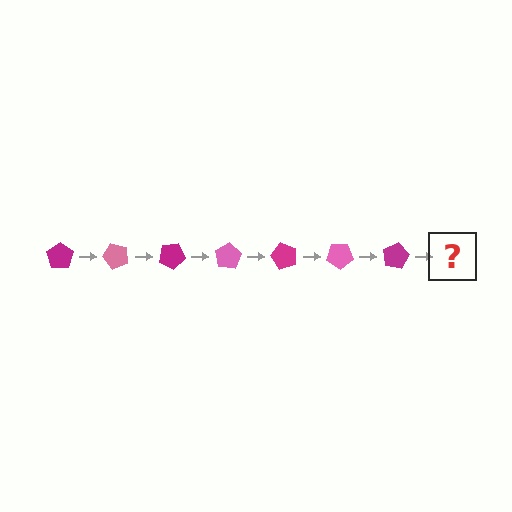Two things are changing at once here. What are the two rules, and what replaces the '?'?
The two rules are that it rotates 50 degrees each step and the color cycles through magenta and pink. The '?' should be a pink pentagon, rotated 350 degrees from the start.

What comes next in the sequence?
The next element should be a pink pentagon, rotated 350 degrees from the start.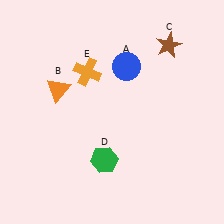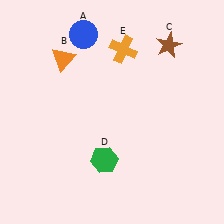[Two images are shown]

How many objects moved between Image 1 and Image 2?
3 objects moved between the two images.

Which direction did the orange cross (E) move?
The orange cross (E) moved right.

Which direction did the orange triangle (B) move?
The orange triangle (B) moved up.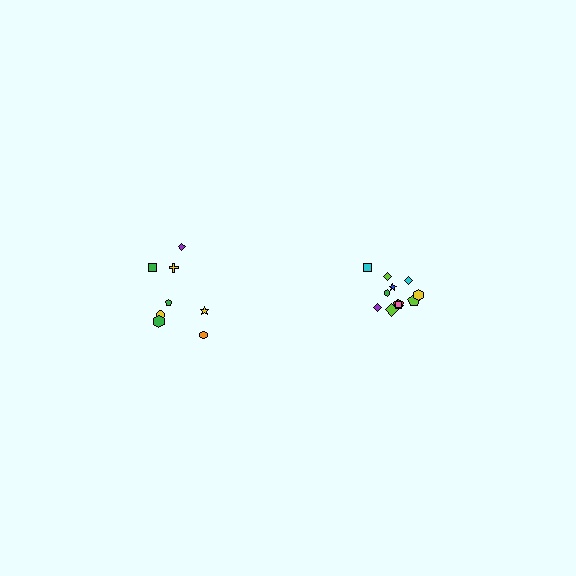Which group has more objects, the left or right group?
The right group.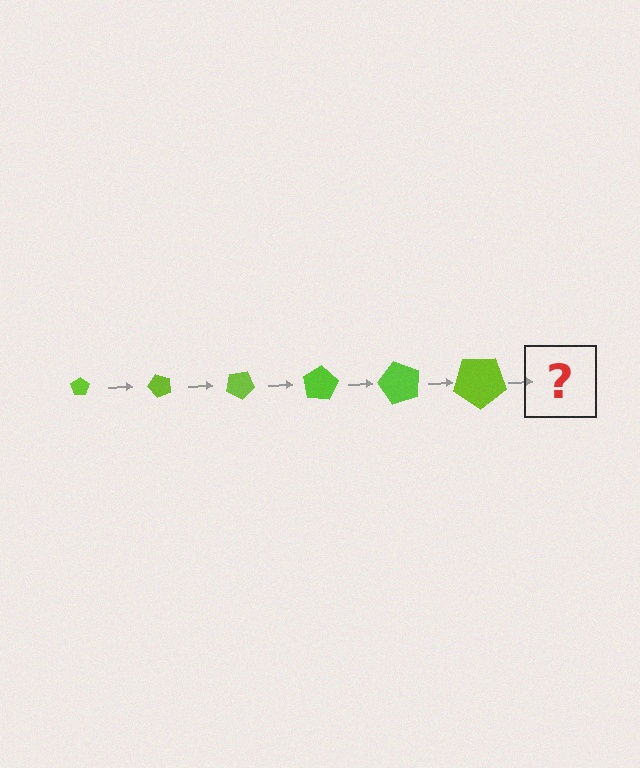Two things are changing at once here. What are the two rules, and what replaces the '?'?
The two rules are that the pentagon grows larger each step and it rotates 50 degrees each step. The '?' should be a pentagon, larger than the previous one and rotated 300 degrees from the start.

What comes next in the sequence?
The next element should be a pentagon, larger than the previous one and rotated 300 degrees from the start.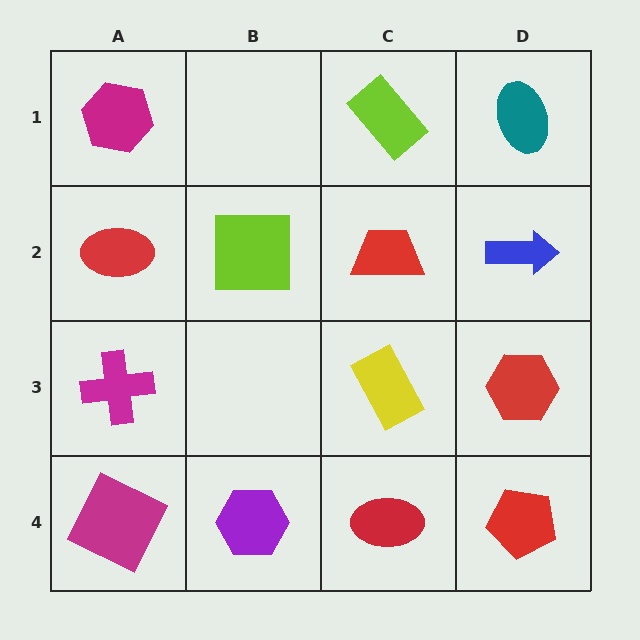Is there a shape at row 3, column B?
No, that cell is empty.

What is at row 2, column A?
A red ellipse.